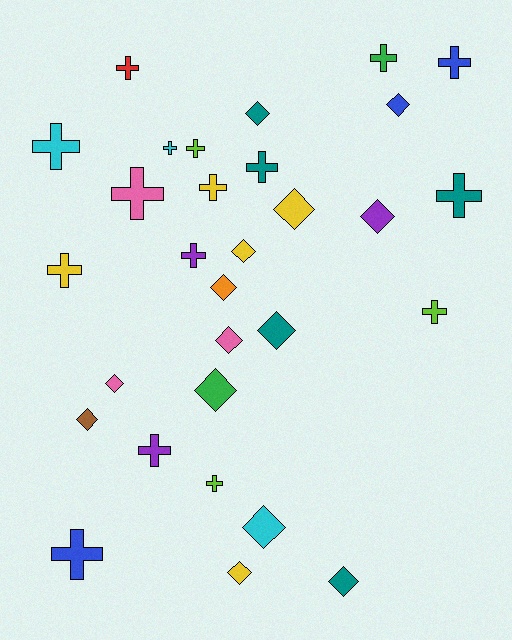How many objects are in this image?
There are 30 objects.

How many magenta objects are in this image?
There are no magenta objects.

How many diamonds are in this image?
There are 14 diamonds.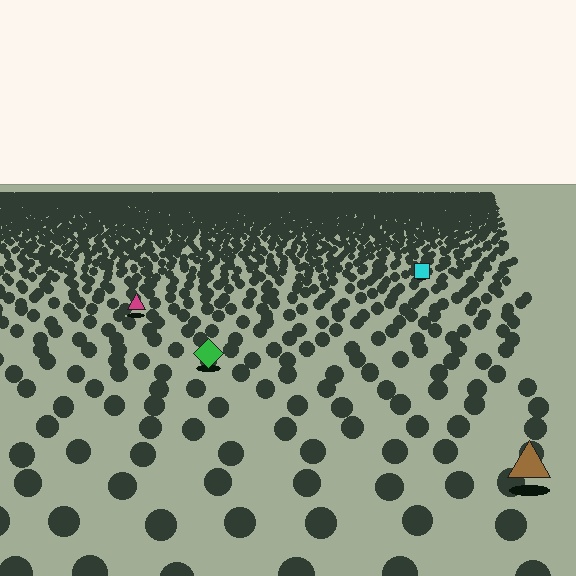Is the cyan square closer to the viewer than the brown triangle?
No. The brown triangle is closer — you can tell from the texture gradient: the ground texture is coarser near it.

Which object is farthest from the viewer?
The cyan square is farthest from the viewer. It appears smaller and the ground texture around it is denser.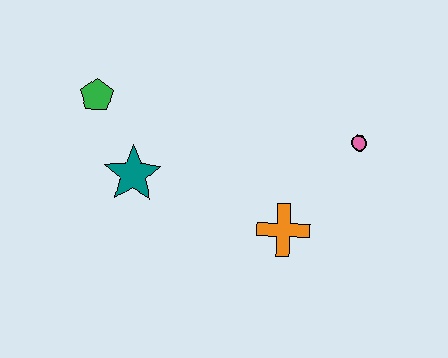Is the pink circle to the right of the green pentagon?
Yes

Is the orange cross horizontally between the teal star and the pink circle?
Yes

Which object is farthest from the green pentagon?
The pink circle is farthest from the green pentagon.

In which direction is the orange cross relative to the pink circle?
The orange cross is below the pink circle.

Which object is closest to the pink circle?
The orange cross is closest to the pink circle.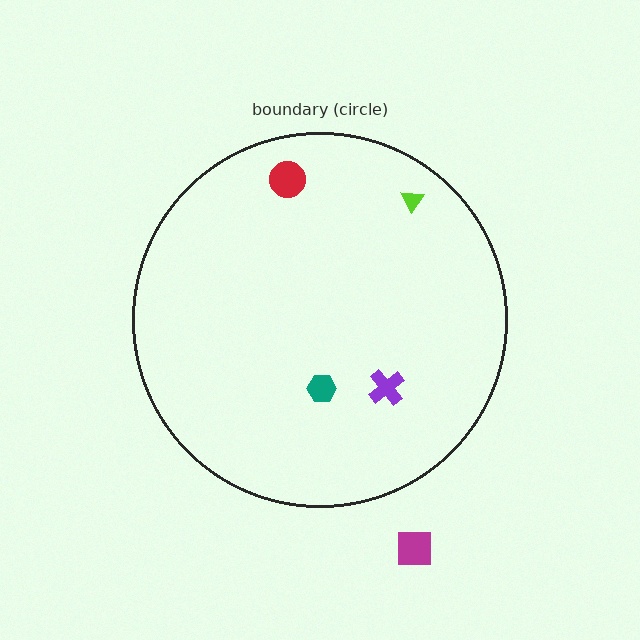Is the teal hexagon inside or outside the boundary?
Inside.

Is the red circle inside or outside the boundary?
Inside.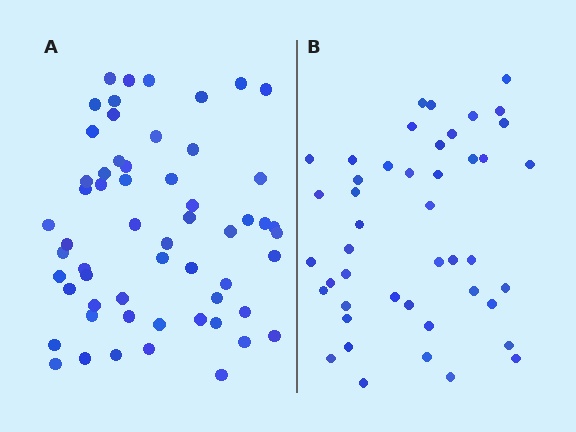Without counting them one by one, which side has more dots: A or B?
Region A (the left region) has more dots.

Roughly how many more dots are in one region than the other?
Region A has approximately 15 more dots than region B.